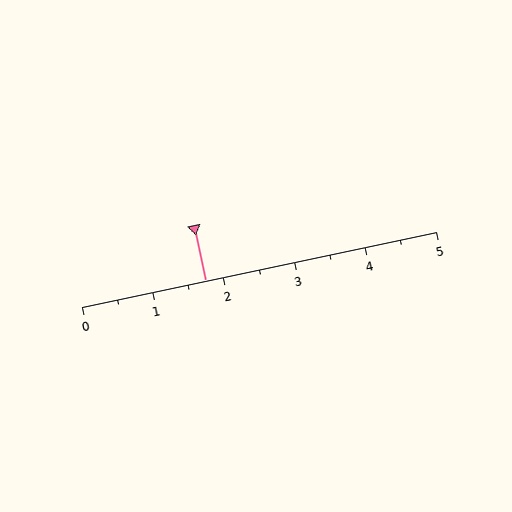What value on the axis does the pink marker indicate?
The marker indicates approximately 1.8.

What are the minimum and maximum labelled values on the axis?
The axis runs from 0 to 5.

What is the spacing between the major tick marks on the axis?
The major ticks are spaced 1 apart.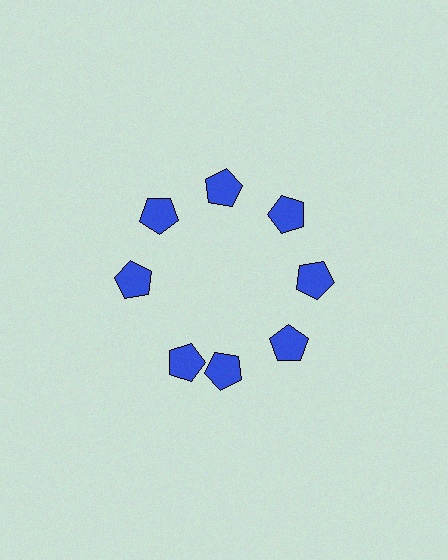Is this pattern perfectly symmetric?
No. The 8 blue pentagons are arranged in a ring, but one element near the 8 o'clock position is rotated out of alignment along the ring, breaking the 8-fold rotational symmetry.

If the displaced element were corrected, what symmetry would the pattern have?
It would have 8-fold rotational symmetry — the pattern would map onto itself every 45 degrees.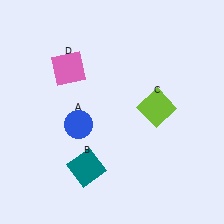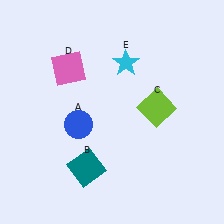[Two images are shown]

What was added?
A cyan star (E) was added in Image 2.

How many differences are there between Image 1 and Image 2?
There is 1 difference between the two images.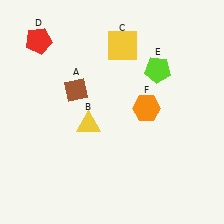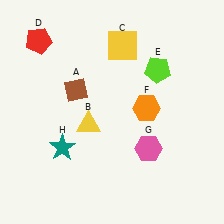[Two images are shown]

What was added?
A pink hexagon (G), a teal star (H) were added in Image 2.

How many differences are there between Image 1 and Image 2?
There are 2 differences between the two images.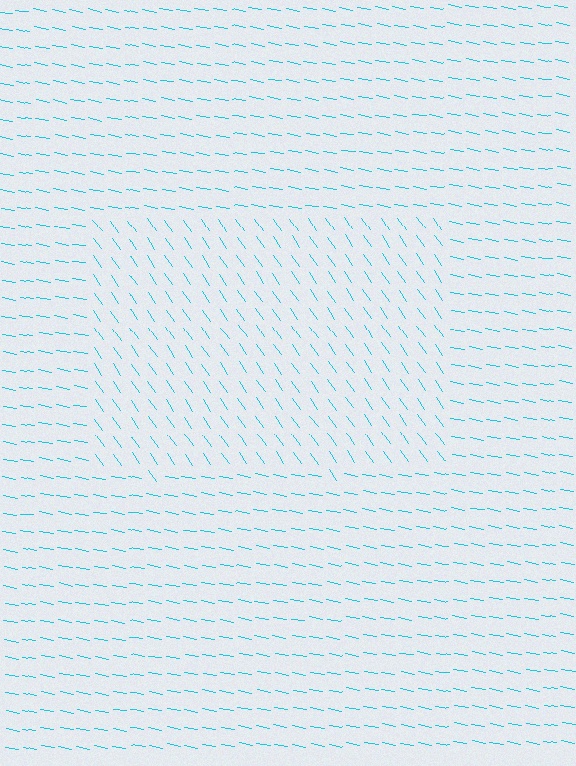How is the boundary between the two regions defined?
The boundary is defined purely by a change in line orientation (approximately 45 degrees difference). All lines are the same color and thickness.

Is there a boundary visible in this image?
Yes, there is a texture boundary formed by a change in line orientation.